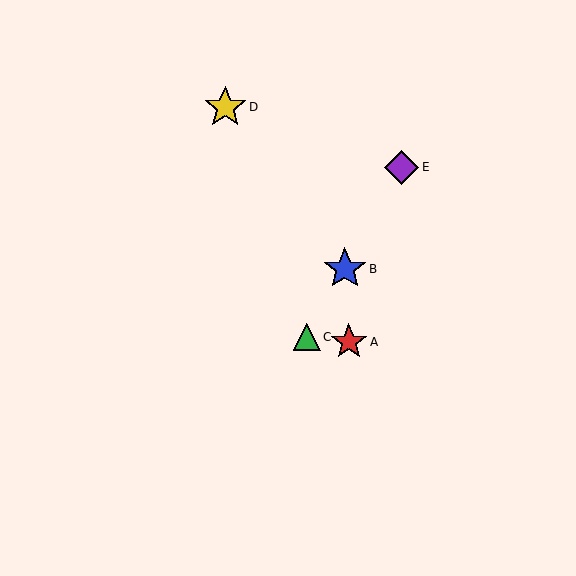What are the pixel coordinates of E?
Object E is at (402, 167).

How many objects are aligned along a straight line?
3 objects (B, C, E) are aligned along a straight line.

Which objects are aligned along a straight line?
Objects B, C, E are aligned along a straight line.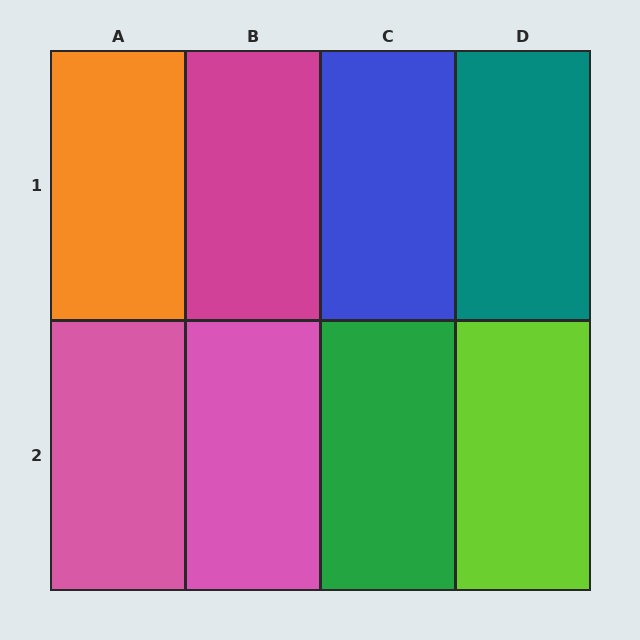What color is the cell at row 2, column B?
Pink.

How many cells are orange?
1 cell is orange.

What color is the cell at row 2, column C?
Green.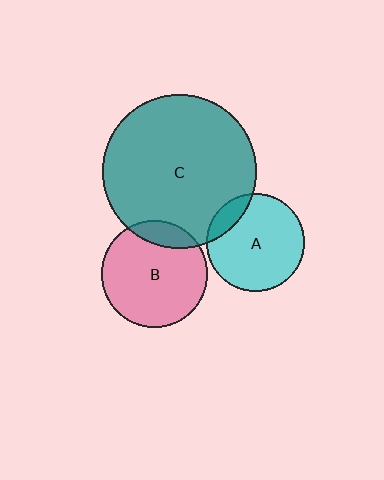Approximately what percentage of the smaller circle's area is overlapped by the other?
Approximately 15%.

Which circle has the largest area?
Circle C (teal).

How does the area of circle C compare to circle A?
Approximately 2.5 times.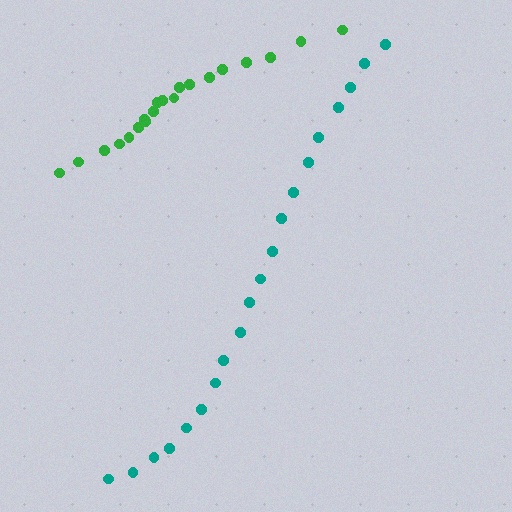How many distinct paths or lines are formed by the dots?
There are 2 distinct paths.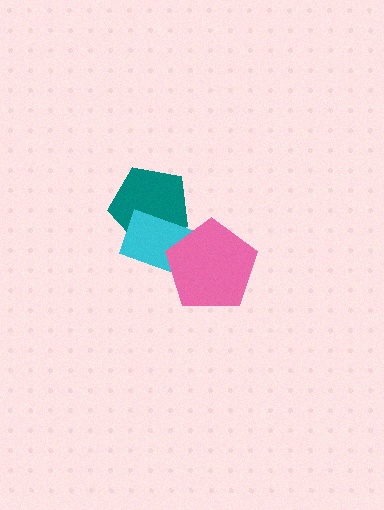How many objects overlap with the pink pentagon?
1 object overlaps with the pink pentagon.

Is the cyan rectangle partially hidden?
Yes, it is partially covered by another shape.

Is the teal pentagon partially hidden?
Yes, it is partially covered by another shape.